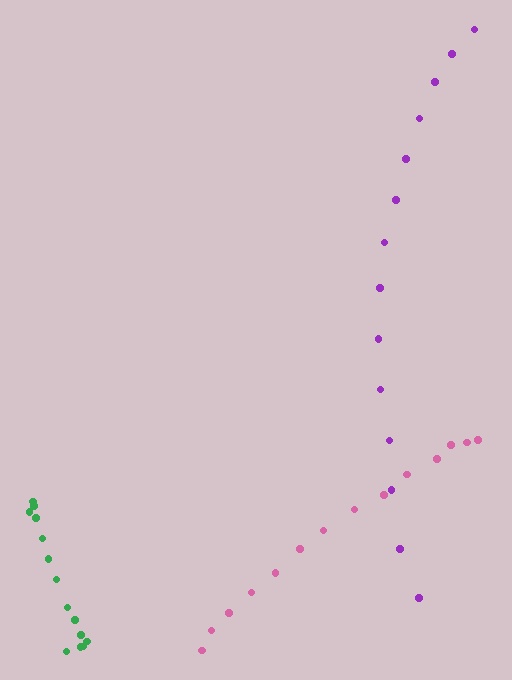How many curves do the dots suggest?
There are 3 distinct paths.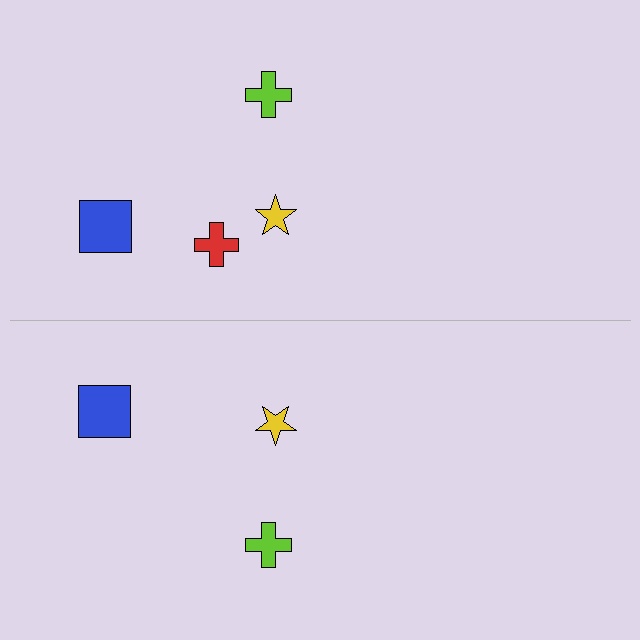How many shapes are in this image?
There are 7 shapes in this image.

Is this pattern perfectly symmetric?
No, the pattern is not perfectly symmetric. A red cross is missing from the bottom side.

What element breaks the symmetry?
A red cross is missing from the bottom side.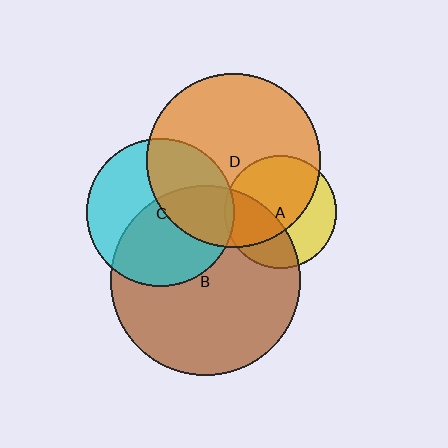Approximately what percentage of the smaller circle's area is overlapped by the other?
Approximately 55%.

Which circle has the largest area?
Circle B (brown).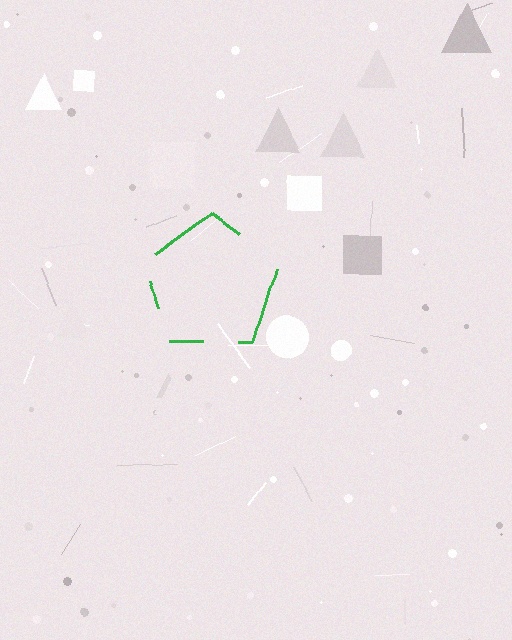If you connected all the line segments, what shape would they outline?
They would outline a pentagon.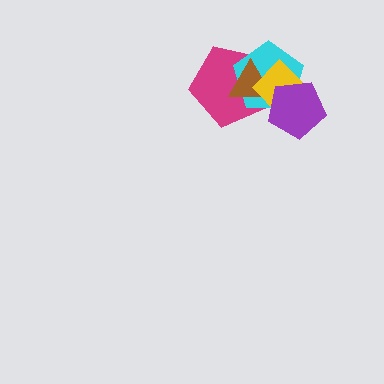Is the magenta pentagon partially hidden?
Yes, it is partially covered by another shape.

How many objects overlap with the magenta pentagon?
3 objects overlap with the magenta pentagon.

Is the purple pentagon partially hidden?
No, no other shape covers it.